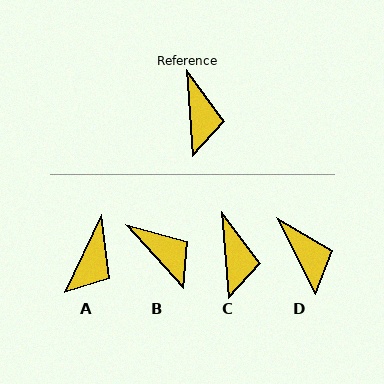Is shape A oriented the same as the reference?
No, it is off by about 29 degrees.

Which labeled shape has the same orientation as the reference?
C.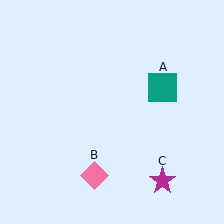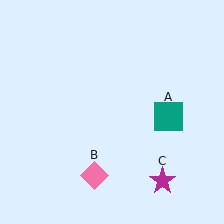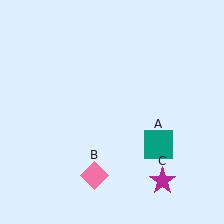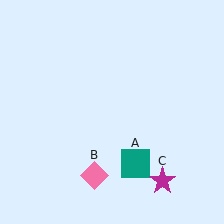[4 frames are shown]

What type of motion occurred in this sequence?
The teal square (object A) rotated clockwise around the center of the scene.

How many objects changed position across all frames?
1 object changed position: teal square (object A).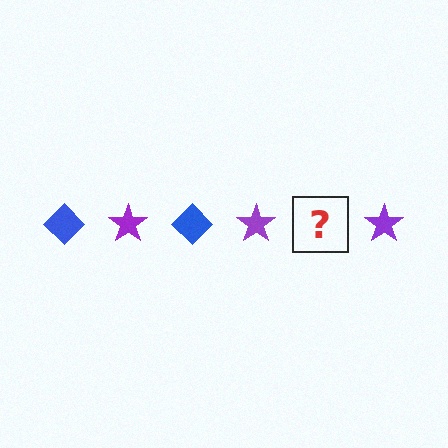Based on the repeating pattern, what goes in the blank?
The blank should be a blue diamond.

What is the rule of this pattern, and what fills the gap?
The rule is that the pattern alternates between blue diamond and purple star. The gap should be filled with a blue diamond.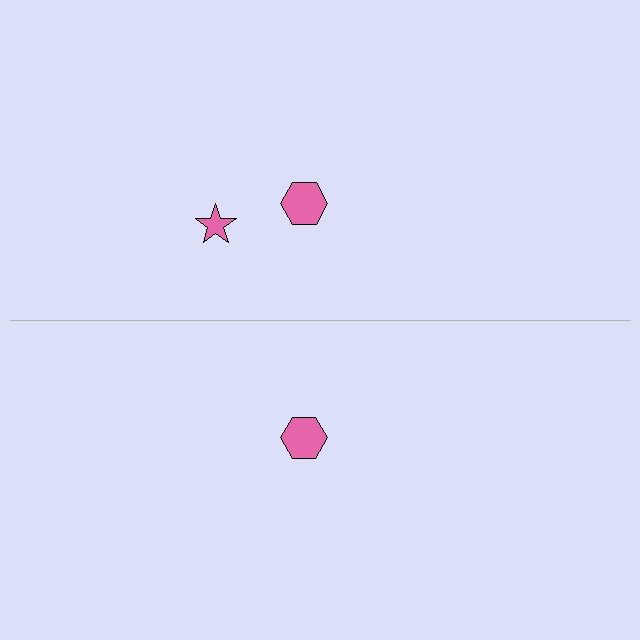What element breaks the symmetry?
A pink star is missing from the bottom side.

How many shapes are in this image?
There are 3 shapes in this image.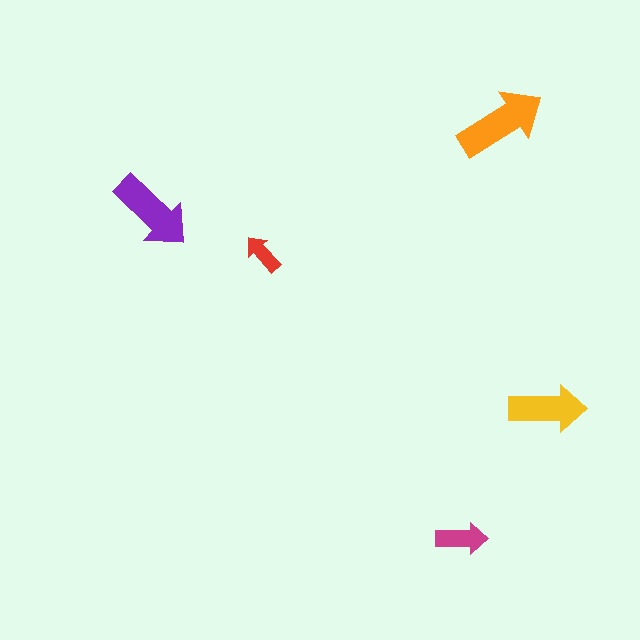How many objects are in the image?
There are 5 objects in the image.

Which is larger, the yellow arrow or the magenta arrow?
The yellow one.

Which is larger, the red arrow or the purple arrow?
The purple one.